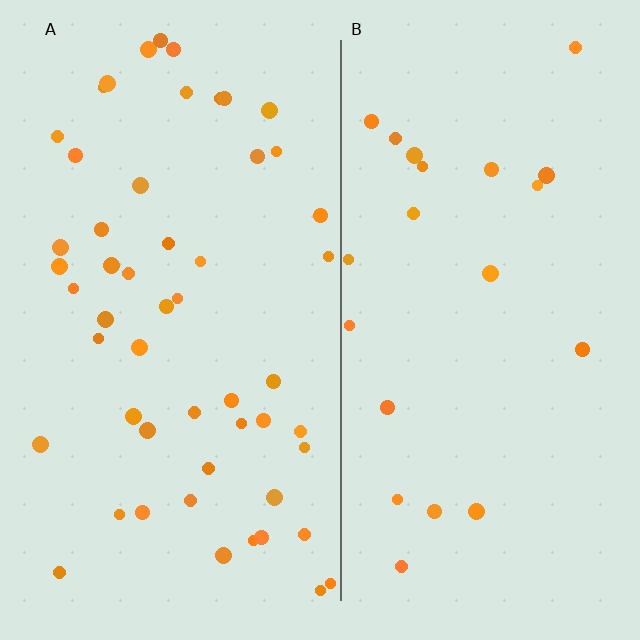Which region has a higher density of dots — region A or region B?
A (the left).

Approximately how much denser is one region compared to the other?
Approximately 2.4× — region A over region B.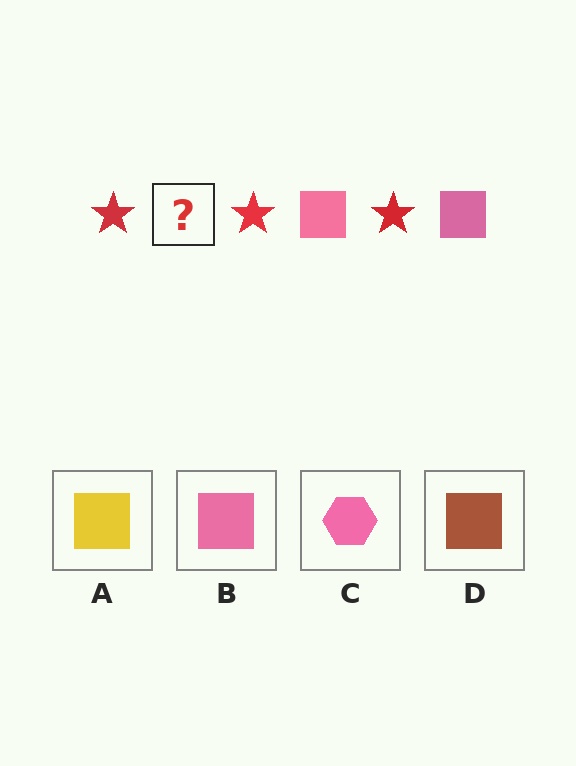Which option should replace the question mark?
Option B.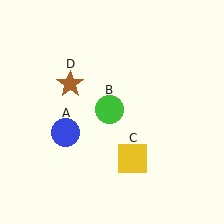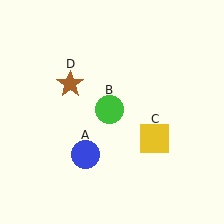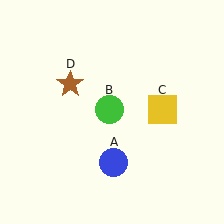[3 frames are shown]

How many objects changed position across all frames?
2 objects changed position: blue circle (object A), yellow square (object C).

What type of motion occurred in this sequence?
The blue circle (object A), yellow square (object C) rotated counterclockwise around the center of the scene.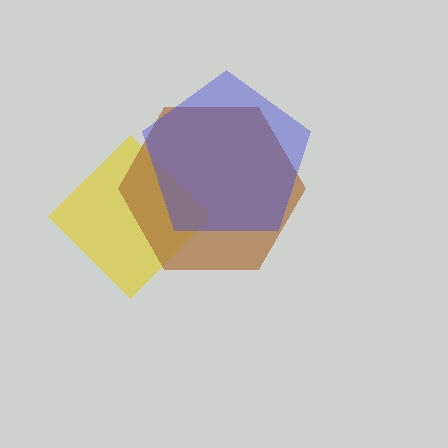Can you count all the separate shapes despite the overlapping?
Yes, there are 3 separate shapes.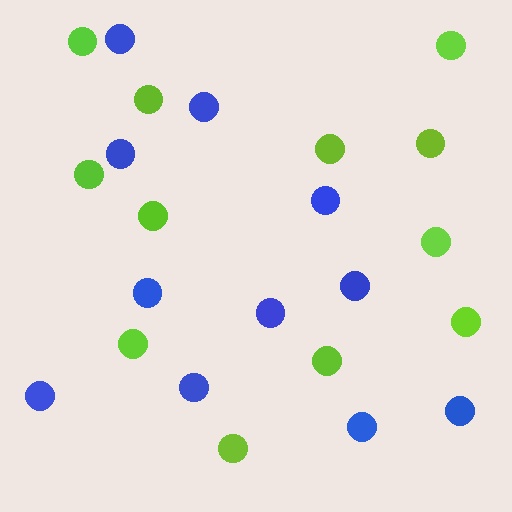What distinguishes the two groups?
There are 2 groups: one group of lime circles (12) and one group of blue circles (11).